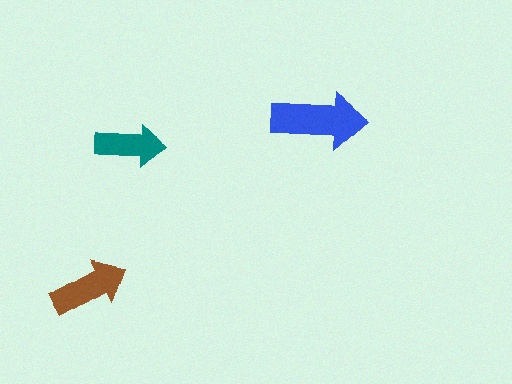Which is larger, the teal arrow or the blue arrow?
The blue one.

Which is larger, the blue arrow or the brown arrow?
The blue one.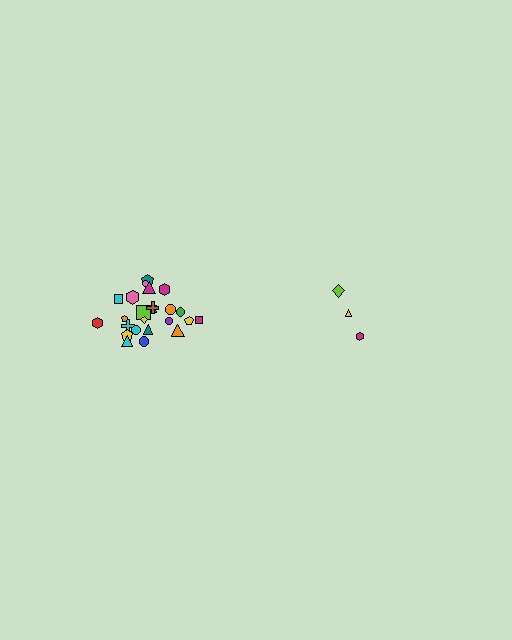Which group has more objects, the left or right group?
The left group.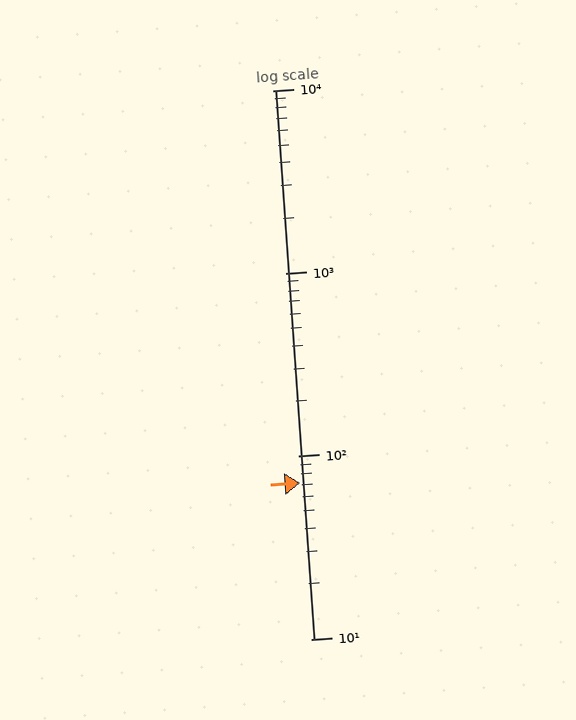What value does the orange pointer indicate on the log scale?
The pointer indicates approximately 71.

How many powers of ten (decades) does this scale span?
The scale spans 3 decades, from 10 to 10000.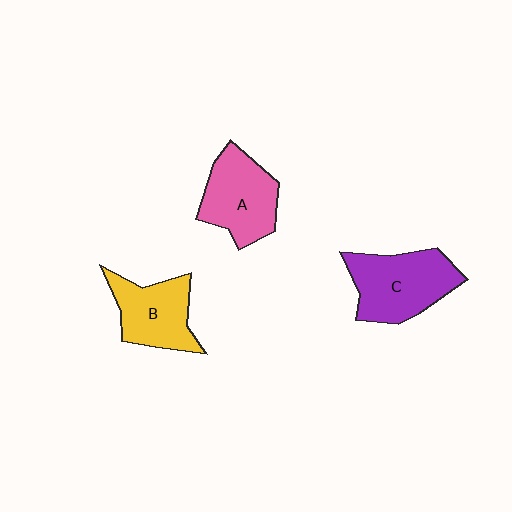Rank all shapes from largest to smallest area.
From largest to smallest: C (purple), A (pink), B (yellow).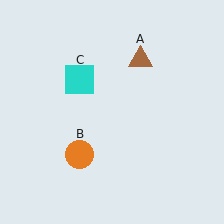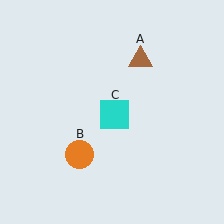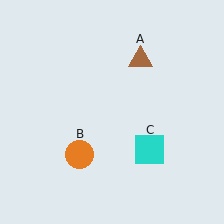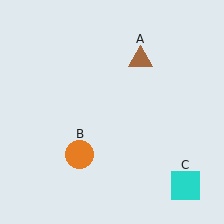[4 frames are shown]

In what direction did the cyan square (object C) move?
The cyan square (object C) moved down and to the right.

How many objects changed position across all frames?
1 object changed position: cyan square (object C).